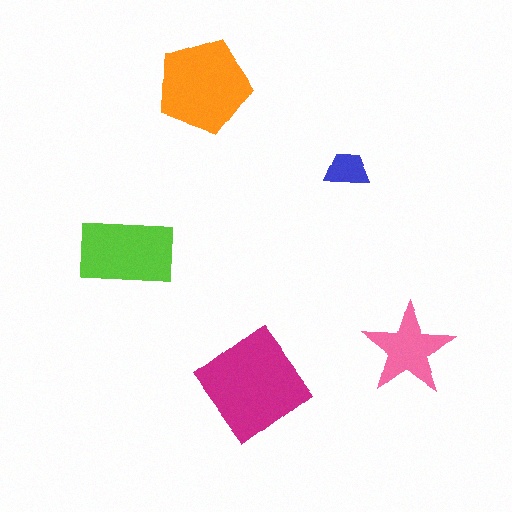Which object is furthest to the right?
The pink star is rightmost.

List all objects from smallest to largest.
The blue trapezoid, the pink star, the lime rectangle, the orange pentagon, the magenta diamond.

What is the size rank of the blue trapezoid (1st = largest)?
5th.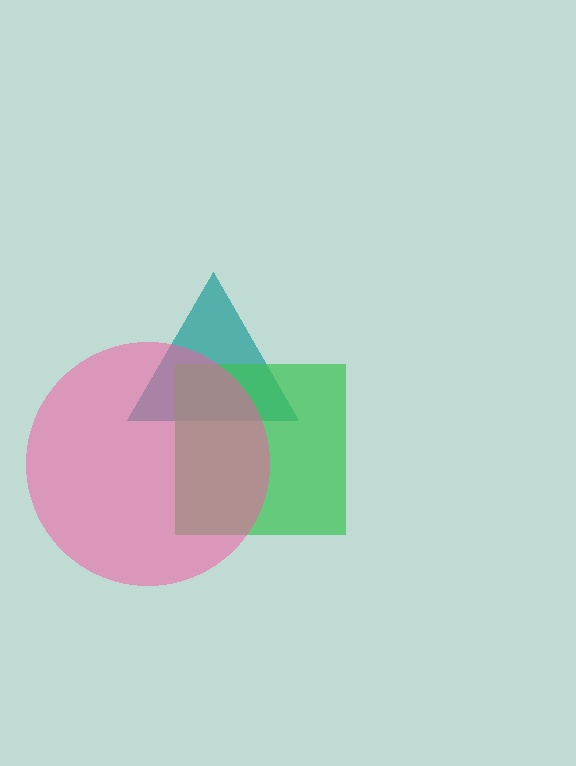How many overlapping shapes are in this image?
There are 3 overlapping shapes in the image.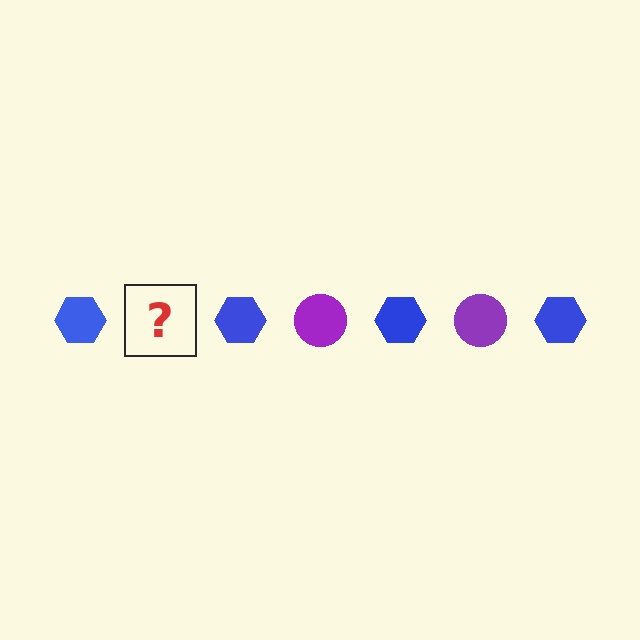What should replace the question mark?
The question mark should be replaced with a purple circle.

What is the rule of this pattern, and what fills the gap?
The rule is that the pattern alternates between blue hexagon and purple circle. The gap should be filled with a purple circle.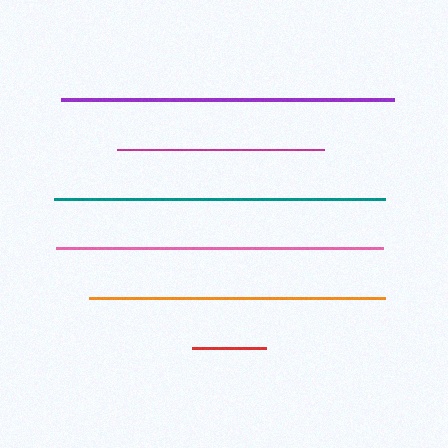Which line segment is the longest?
The purple line is the longest at approximately 333 pixels.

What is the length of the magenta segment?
The magenta segment is approximately 207 pixels long.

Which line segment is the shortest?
The red line is the shortest at approximately 75 pixels.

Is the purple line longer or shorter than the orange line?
The purple line is longer than the orange line.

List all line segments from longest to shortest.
From longest to shortest: purple, teal, pink, orange, magenta, red.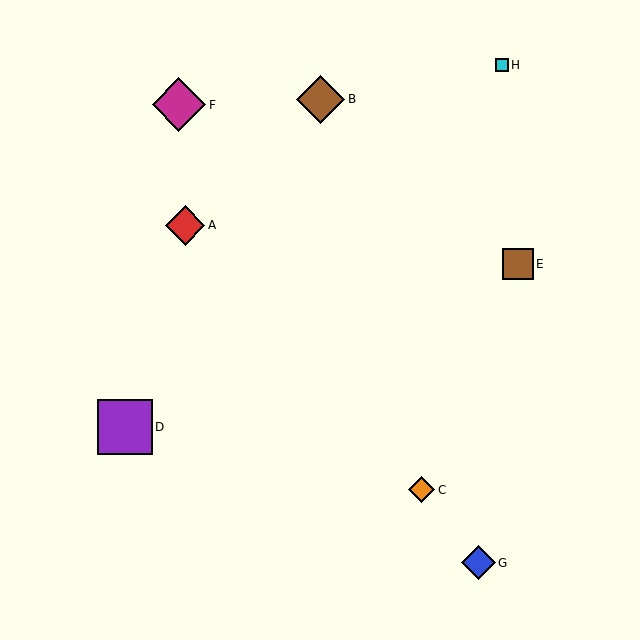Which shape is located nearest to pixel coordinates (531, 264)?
The brown square (labeled E) at (518, 264) is nearest to that location.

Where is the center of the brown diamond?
The center of the brown diamond is at (321, 99).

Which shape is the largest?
The purple square (labeled D) is the largest.